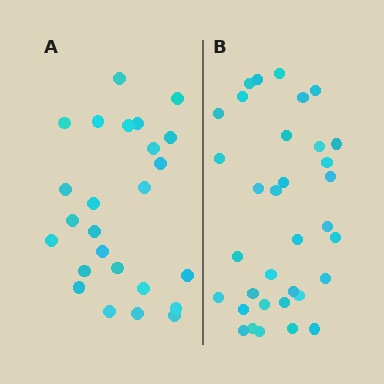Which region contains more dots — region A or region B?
Region B (the right region) has more dots.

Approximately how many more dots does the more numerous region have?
Region B has roughly 8 or so more dots than region A.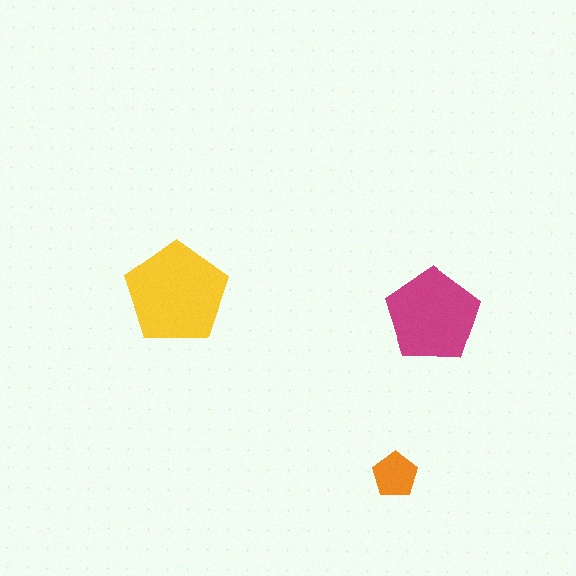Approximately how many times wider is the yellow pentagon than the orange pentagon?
About 2.5 times wider.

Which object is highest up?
The yellow pentagon is topmost.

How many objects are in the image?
There are 3 objects in the image.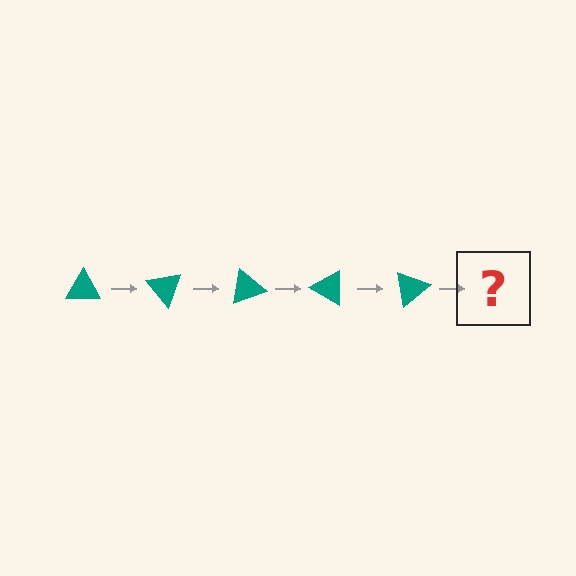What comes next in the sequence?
The next element should be a teal triangle rotated 250 degrees.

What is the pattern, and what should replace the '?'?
The pattern is that the triangle rotates 50 degrees each step. The '?' should be a teal triangle rotated 250 degrees.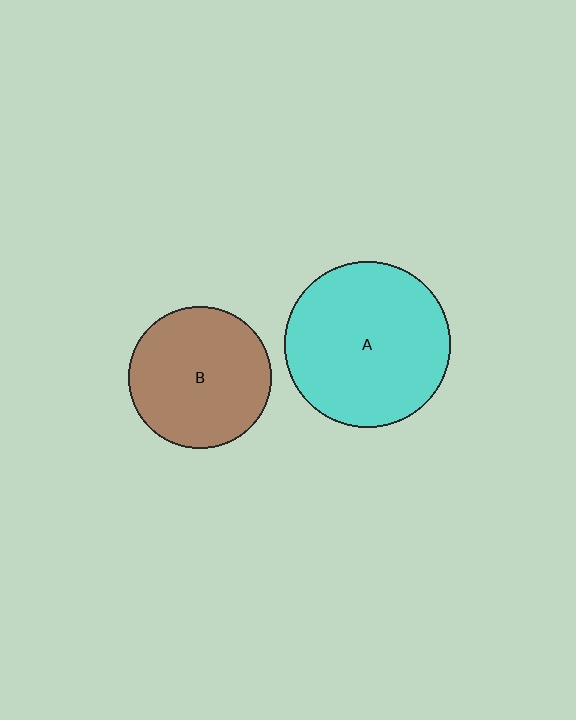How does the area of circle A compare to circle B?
Approximately 1.4 times.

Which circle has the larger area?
Circle A (cyan).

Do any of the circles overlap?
No, none of the circles overlap.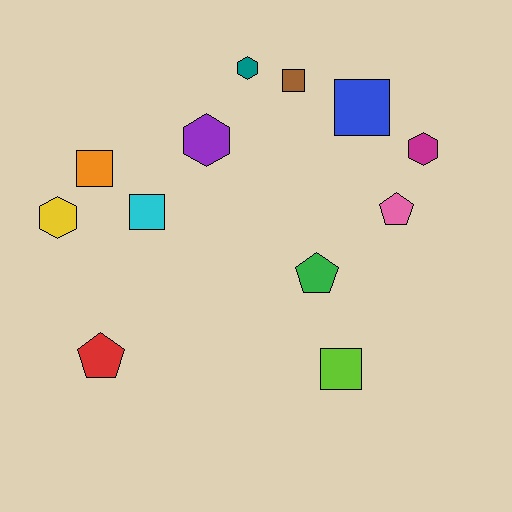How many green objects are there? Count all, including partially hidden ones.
There is 1 green object.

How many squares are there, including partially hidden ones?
There are 5 squares.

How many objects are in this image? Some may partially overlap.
There are 12 objects.